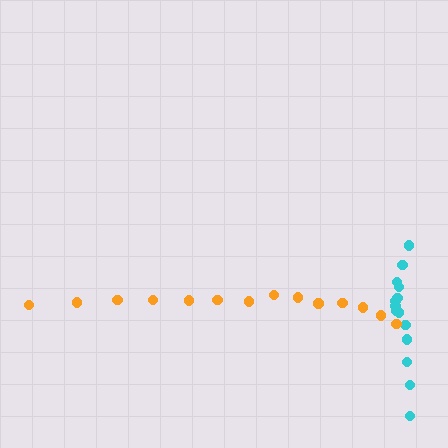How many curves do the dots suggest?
There are 2 distinct paths.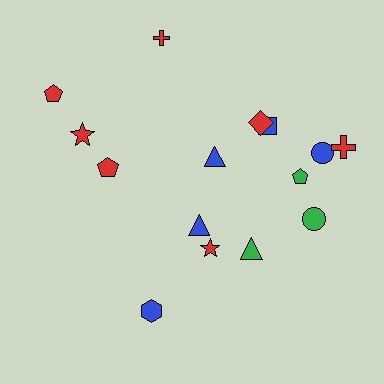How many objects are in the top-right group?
There are 8 objects.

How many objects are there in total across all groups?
There are 15 objects.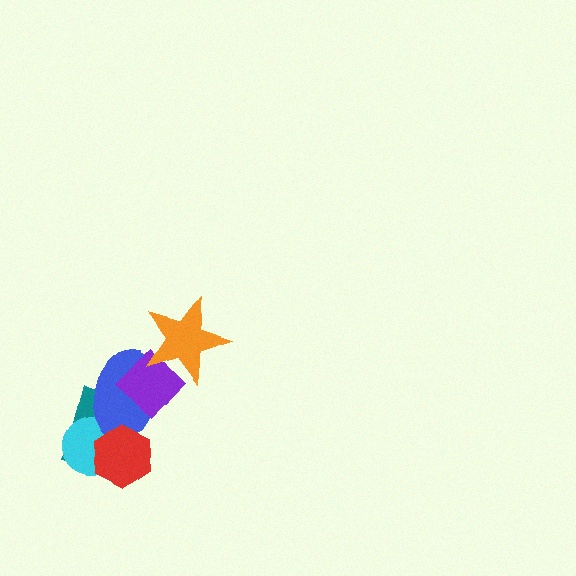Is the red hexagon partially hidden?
No, no other shape covers it.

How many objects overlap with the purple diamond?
2 objects overlap with the purple diamond.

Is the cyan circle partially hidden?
Yes, it is partially covered by another shape.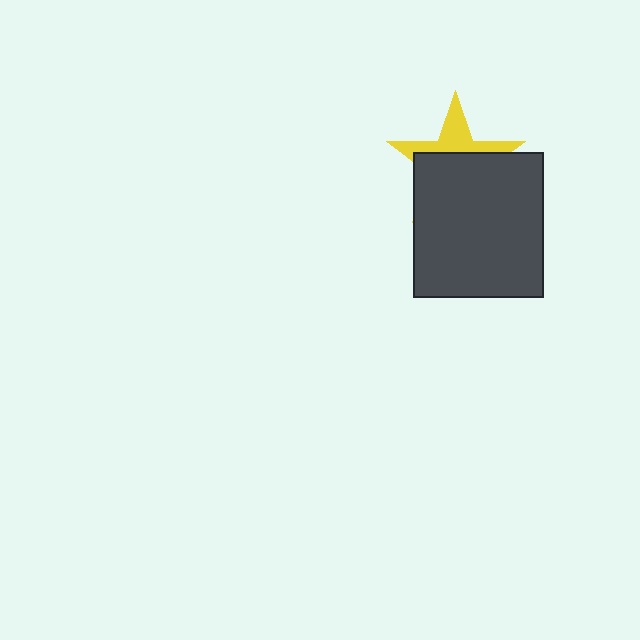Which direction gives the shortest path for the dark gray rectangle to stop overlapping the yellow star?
Moving down gives the shortest separation.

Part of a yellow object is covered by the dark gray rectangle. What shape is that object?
It is a star.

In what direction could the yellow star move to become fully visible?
The yellow star could move up. That would shift it out from behind the dark gray rectangle entirely.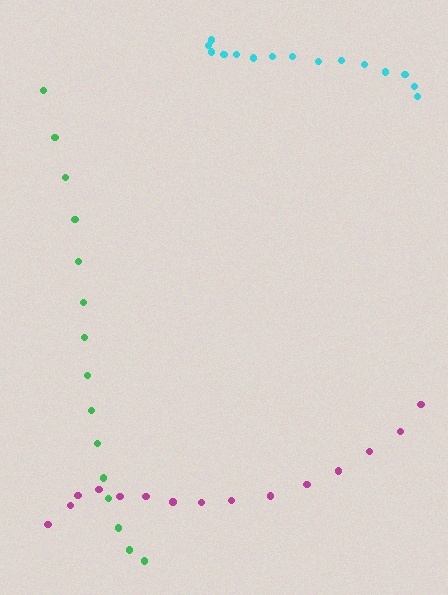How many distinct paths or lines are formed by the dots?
There are 3 distinct paths.